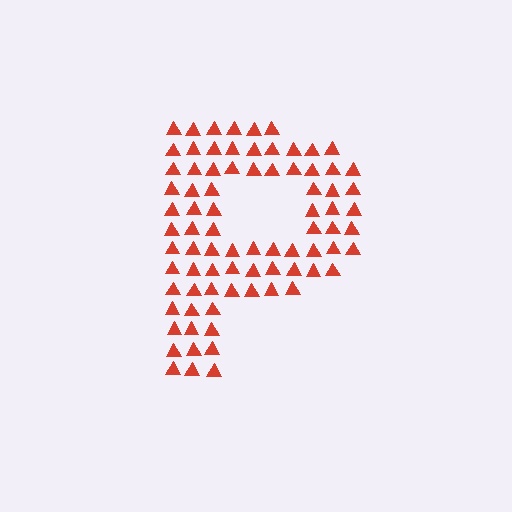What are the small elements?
The small elements are triangles.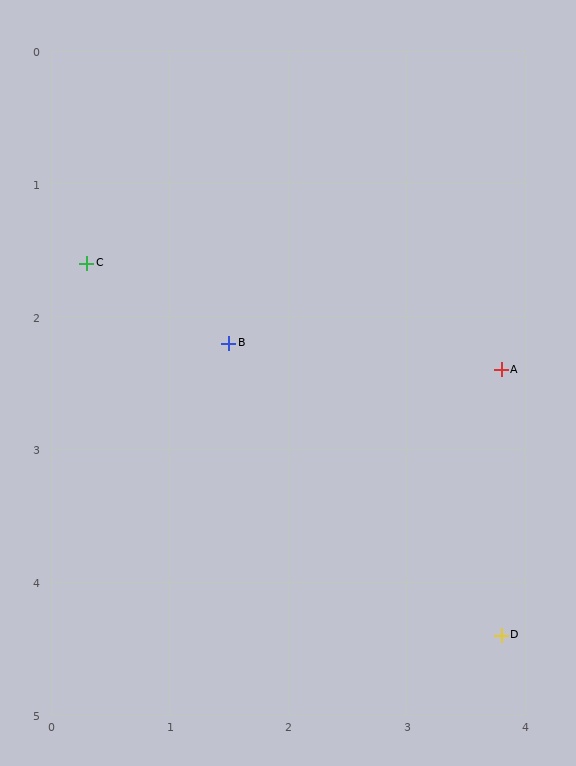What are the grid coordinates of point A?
Point A is at approximately (3.8, 2.4).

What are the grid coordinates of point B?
Point B is at approximately (1.5, 2.2).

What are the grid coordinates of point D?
Point D is at approximately (3.8, 4.4).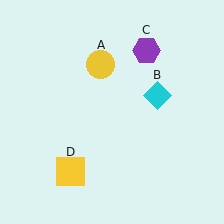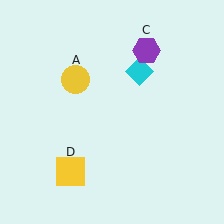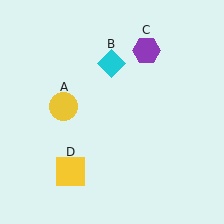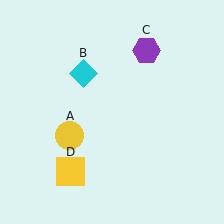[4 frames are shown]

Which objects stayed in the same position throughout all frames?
Purple hexagon (object C) and yellow square (object D) remained stationary.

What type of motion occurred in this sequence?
The yellow circle (object A), cyan diamond (object B) rotated counterclockwise around the center of the scene.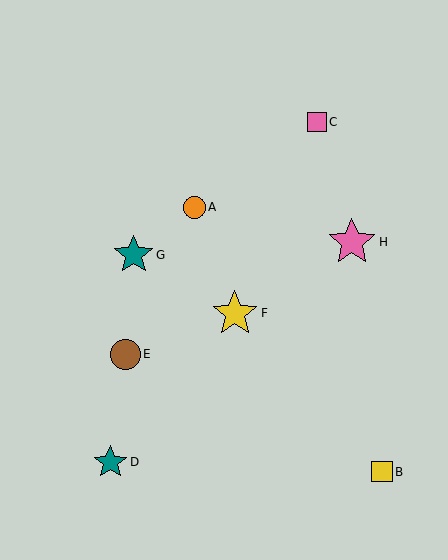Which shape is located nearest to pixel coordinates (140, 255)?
The teal star (labeled G) at (134, 255) is nearest to that location.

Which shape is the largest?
The pink star (labeled H) is the largest.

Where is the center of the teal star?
The center of the teal star is at (110, 462).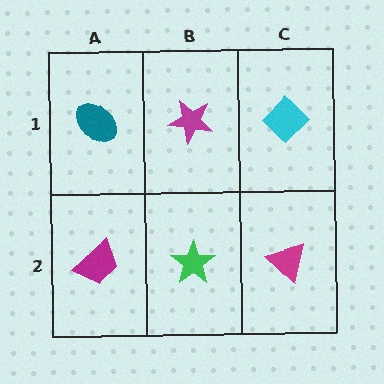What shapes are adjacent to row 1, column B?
A green star (row 2, column B), a teal ellipse (row 1, column A), a cyan diamond (row 1, column C).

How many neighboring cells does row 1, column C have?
2.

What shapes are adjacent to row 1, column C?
A magenta triangle (row 2, column C), a magenta star (row 1, column B).